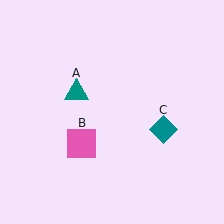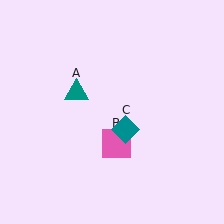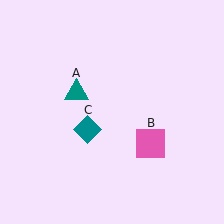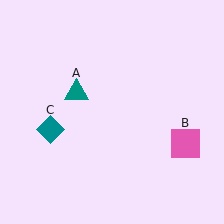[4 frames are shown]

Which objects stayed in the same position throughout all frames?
Teal triangle (object A) remained stationary.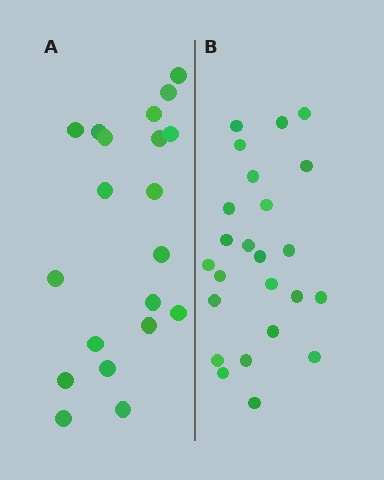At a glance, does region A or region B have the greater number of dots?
Region B (the right region) has more dots.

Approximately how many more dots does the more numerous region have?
Region B has about 4 more dots than region A.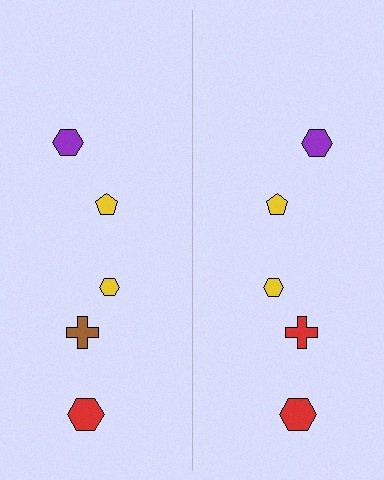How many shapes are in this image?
There are 10 shapes in this image.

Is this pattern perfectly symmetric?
No, the pattern is not perfectly symmetric. The red cross on the right side breaks the symmetry — its mirror counterpart is brown.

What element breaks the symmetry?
The red cross on the right side breaks the symmetry — its mirror counterpart is brown.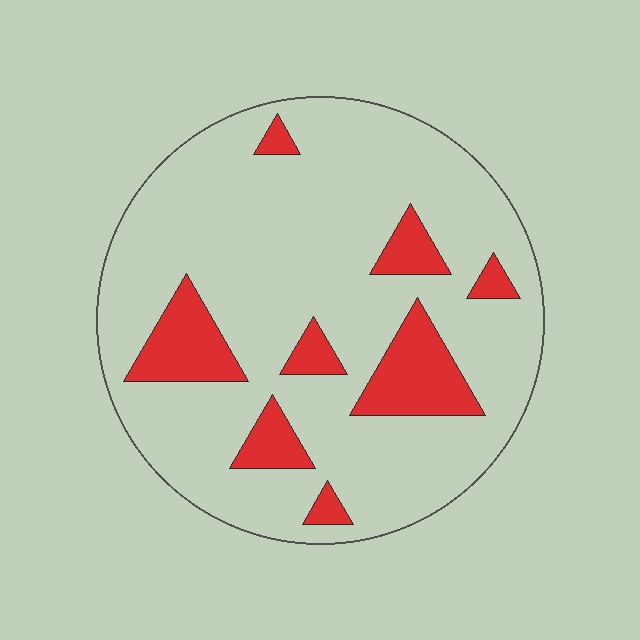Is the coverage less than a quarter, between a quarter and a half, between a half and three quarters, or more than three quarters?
Less than a quarter.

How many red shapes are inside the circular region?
8.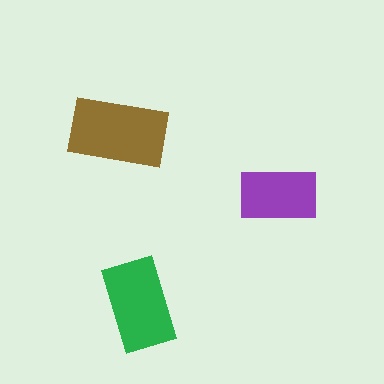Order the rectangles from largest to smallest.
the brown one, the green one, the purple one.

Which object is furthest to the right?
The purple rectangle is rightmost.